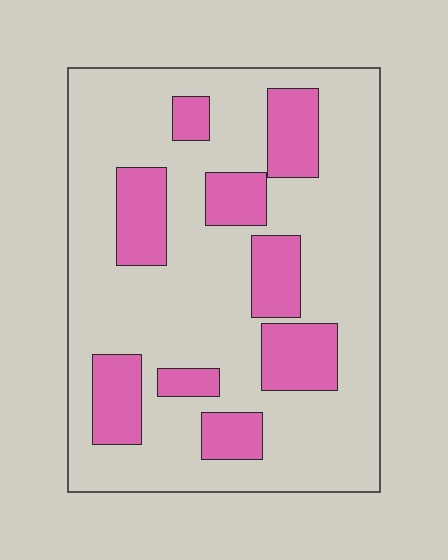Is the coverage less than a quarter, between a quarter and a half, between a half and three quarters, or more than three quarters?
Between a quarter and a half.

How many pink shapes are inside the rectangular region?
9.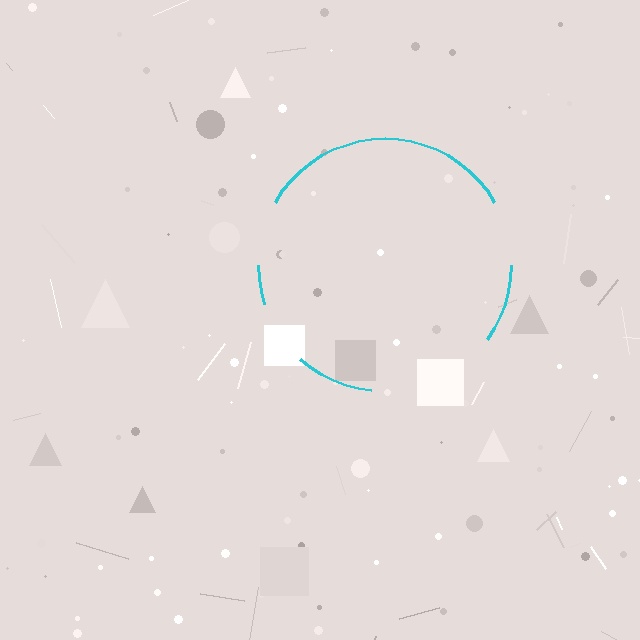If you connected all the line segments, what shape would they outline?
They would outline a circle.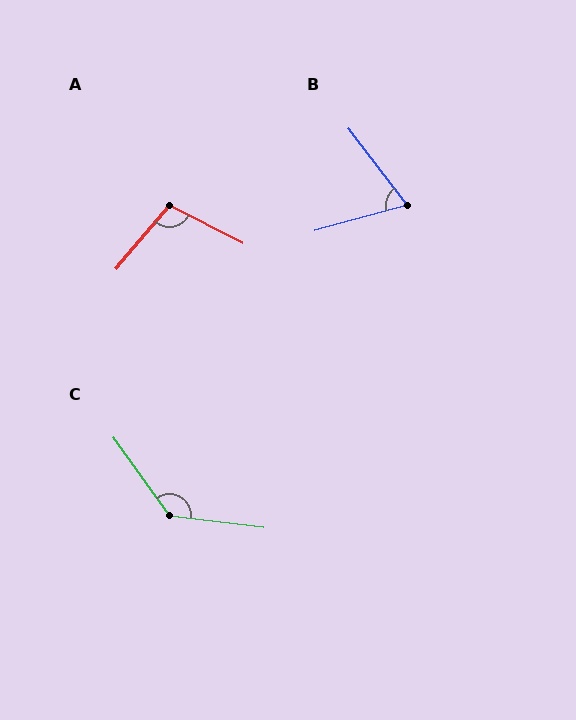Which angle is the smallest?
B, at approximately 68 degrees.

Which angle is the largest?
C, at approximately 133 degrees.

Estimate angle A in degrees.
Approximately 103 degrees.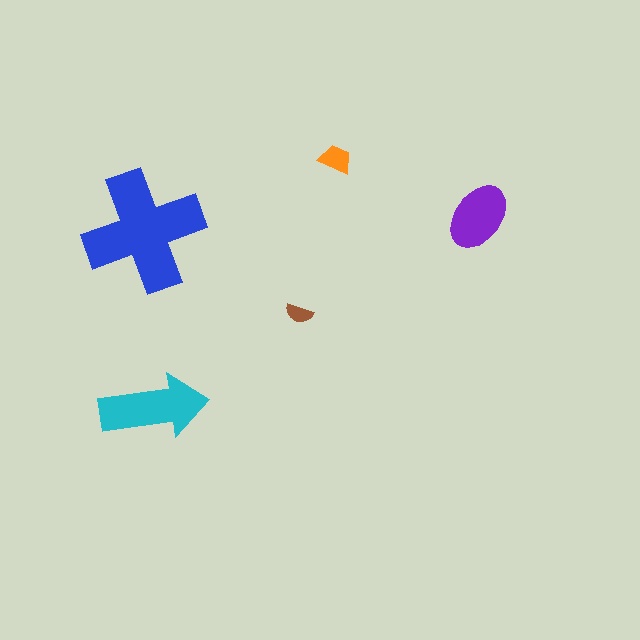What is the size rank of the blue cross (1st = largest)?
1st.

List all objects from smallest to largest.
The brown semicircle, the orange trapezoid, the purple ellipse, the cyan arrow, the blue cross.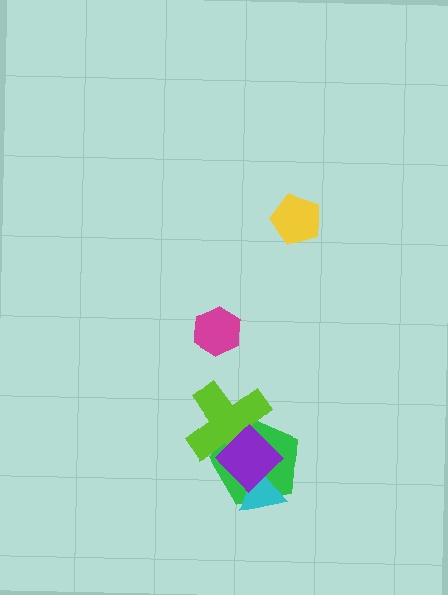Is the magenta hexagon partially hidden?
No, no other shape covers it.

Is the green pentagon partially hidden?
Yes, it is partially covered by another shape.